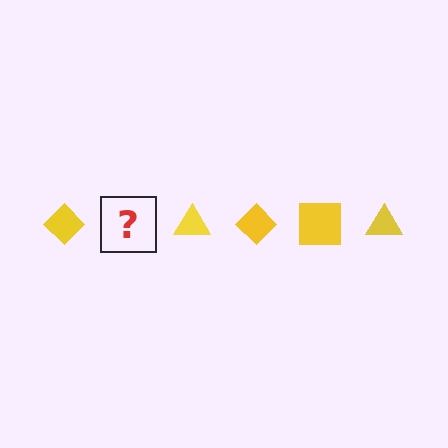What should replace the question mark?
The question mark should be replaced with a yellow square.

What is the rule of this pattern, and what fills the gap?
The rule is that the pattern cycles through diamond, square, triangle shapes in yellow. The gap should be filled with a yellow square.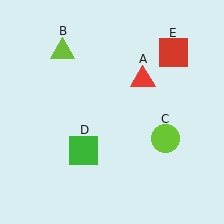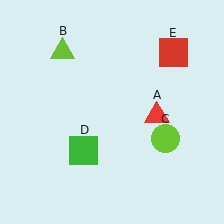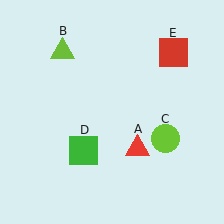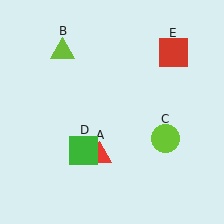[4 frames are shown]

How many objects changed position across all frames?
1 object changed position: red triangle (object A).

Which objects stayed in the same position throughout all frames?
Lime triangle (object B) and lime circle (object C) and green square (object D) and red square (object E) remained stationary.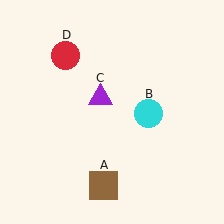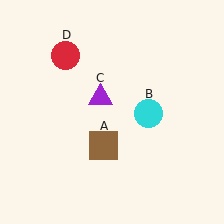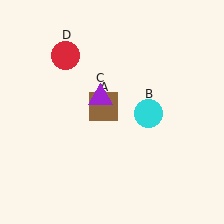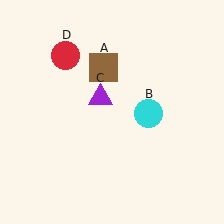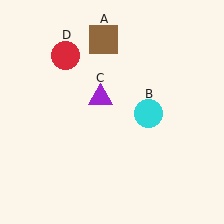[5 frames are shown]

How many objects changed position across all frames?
1 object changed position: brown square (object A).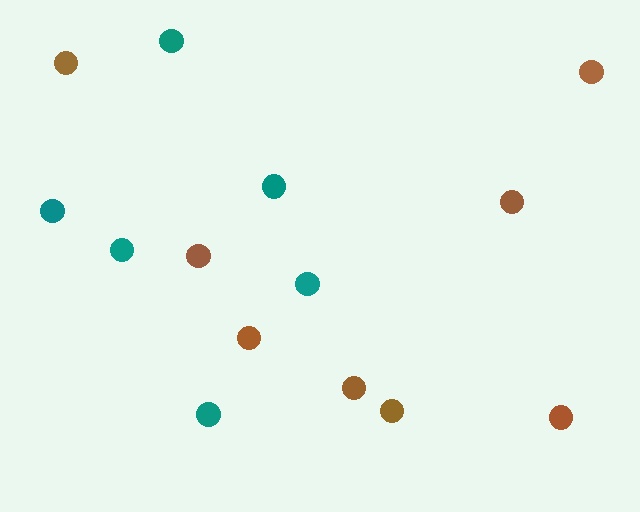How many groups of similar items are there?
There are 2 groups: one group of teal circles (6) and one group of brown circles (8).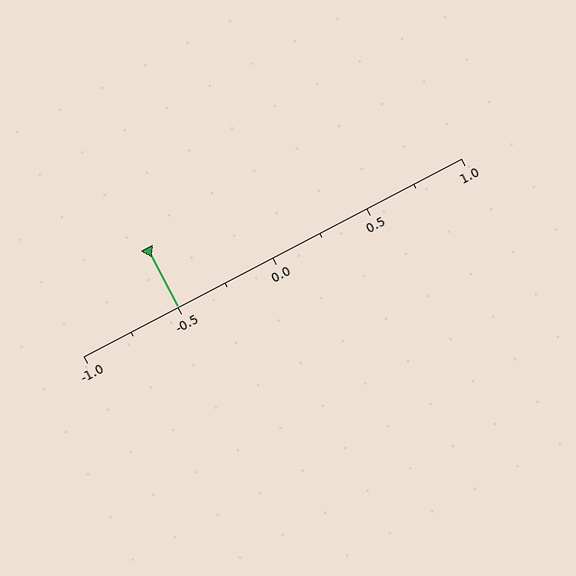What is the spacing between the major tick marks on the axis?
The major ticks are spaced 0.5 apart.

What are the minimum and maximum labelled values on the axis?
The axis runs from -1.0 to 1.0.